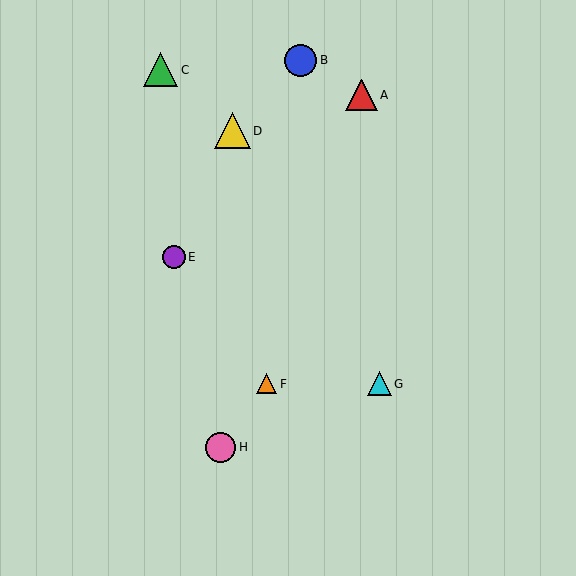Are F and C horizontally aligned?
No, F is at y≈384 and C is at y≈70.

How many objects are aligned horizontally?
2 objects (F, G) are aligned horizontally.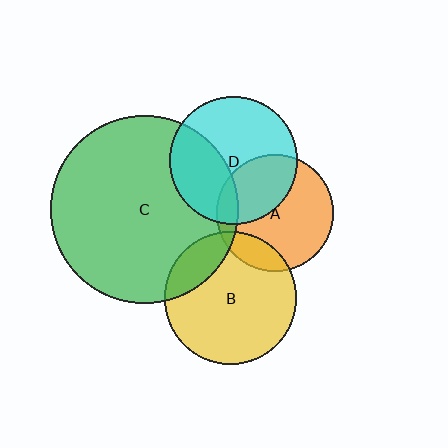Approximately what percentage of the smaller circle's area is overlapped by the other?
Approximately 15%.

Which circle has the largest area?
Circle C (green).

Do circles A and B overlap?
Yes.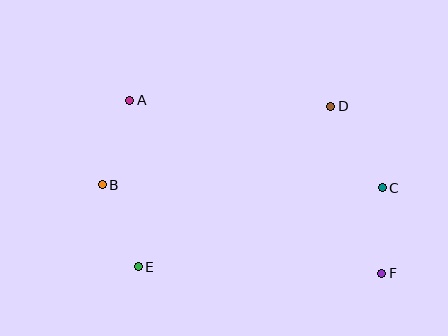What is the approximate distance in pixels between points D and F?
The distance between D and F is approximately 174 pixels.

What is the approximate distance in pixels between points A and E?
The distance between A and E is approximately 167 pixels.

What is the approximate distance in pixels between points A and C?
The distance between A and C is approximately 267 pixels.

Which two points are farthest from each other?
Points A and F are farthest from each other.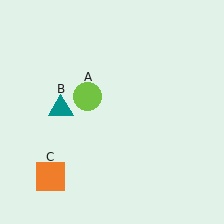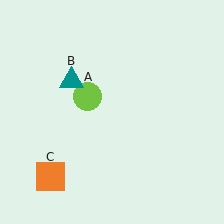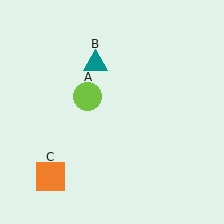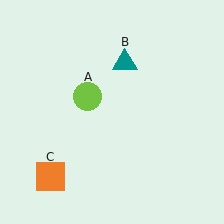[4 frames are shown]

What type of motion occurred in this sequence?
The teal triangle (object B) rotated clockwise around the center of the scene.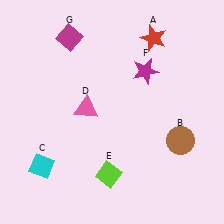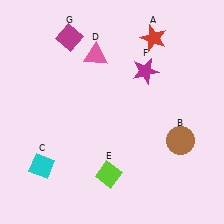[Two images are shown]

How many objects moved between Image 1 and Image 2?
1 object moved between the two images.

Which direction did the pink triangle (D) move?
The pink triangle (D) moved up.